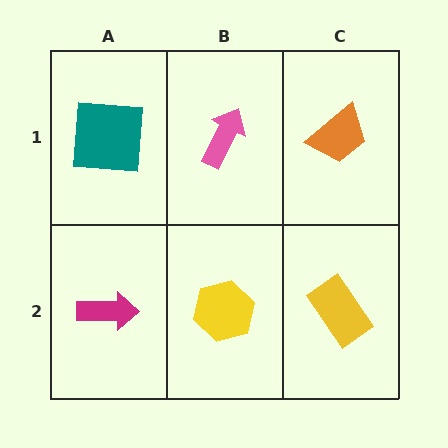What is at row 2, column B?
A yellow hexagon.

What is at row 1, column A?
A teal square.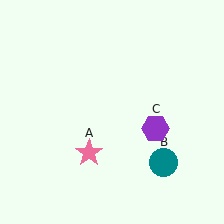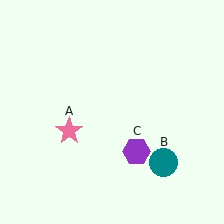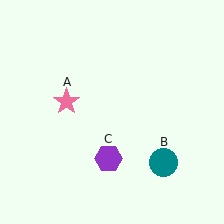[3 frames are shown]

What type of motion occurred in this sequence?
The pink star (object A), purple hexagon (object C) rotated clockwise around the center of the scene.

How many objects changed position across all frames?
2 objects changed position: pink star (object A), purple hexagon (object C).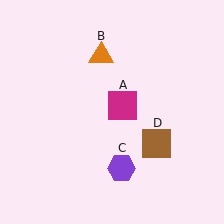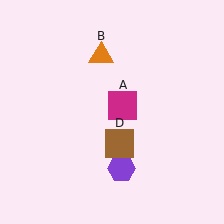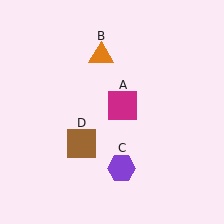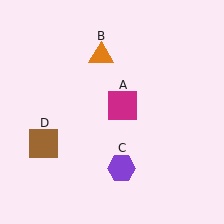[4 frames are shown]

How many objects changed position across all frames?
1 object changed position: brown square (object D).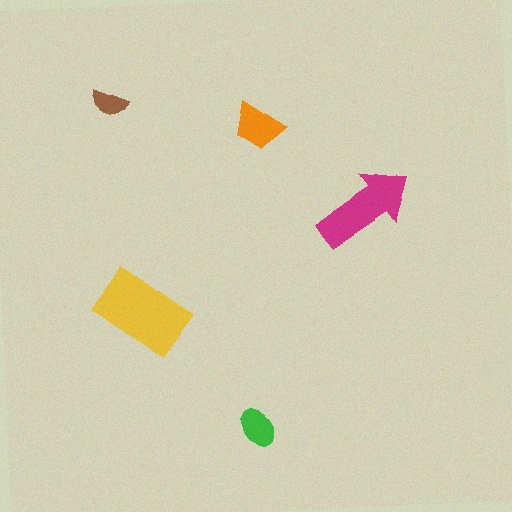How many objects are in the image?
There are 5 objects in the image.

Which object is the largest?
The yellow rectangle.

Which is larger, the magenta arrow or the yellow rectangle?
The yellow rectangle.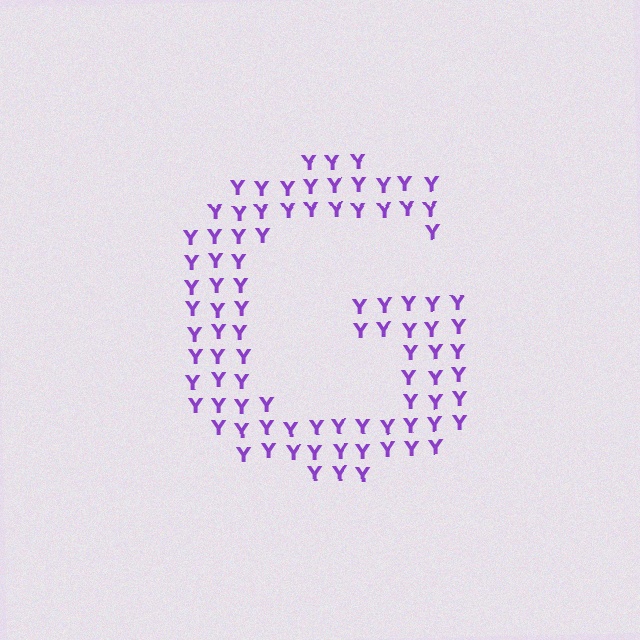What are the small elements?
The small elements are letter Y's.